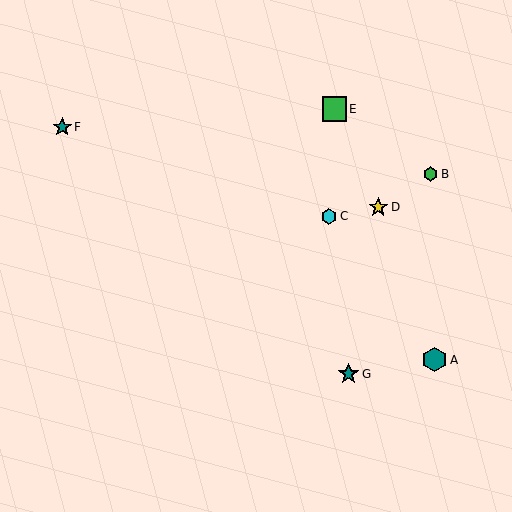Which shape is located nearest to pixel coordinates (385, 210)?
The yellow star (labeled D) at (378, 207) is nearest to that location.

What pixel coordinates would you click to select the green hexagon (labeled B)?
Click at (430, 174) to select the green hexagon B.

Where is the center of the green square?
The center of the green square is at (334, 109).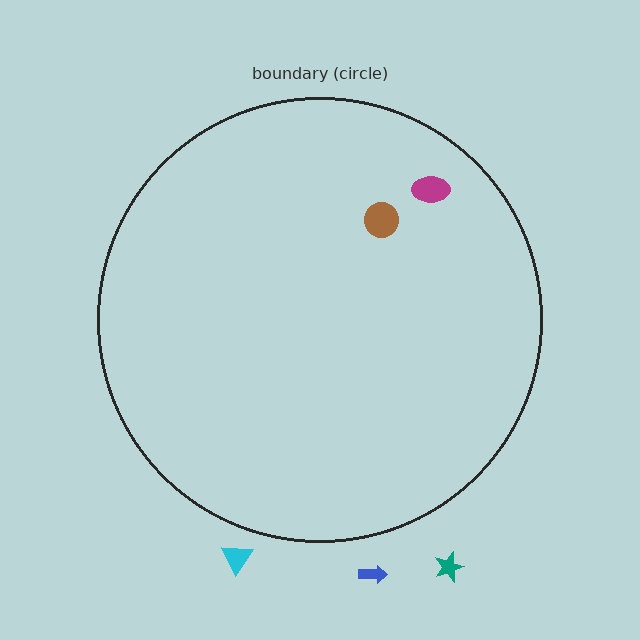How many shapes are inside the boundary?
2 inside, 3 outside.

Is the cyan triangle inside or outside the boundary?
Outside.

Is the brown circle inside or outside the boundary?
Inside.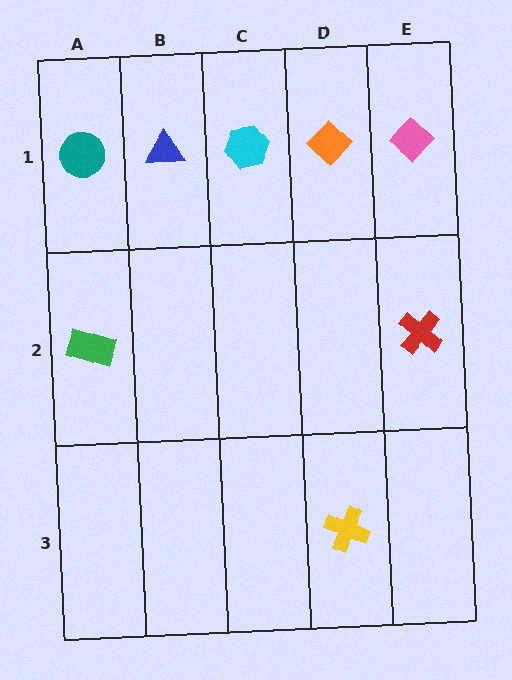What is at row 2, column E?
A red cross.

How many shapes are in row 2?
2 shapes.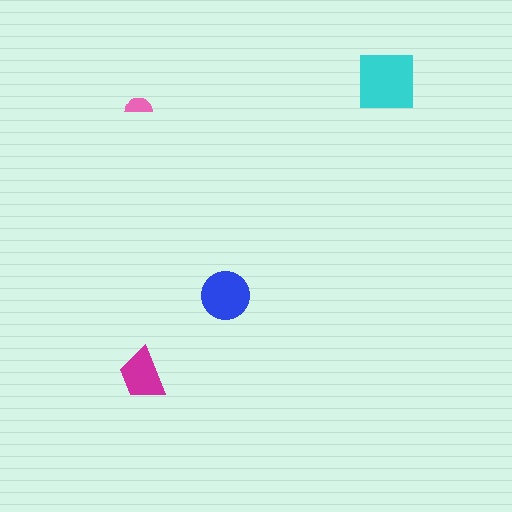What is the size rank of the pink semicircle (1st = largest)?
4th.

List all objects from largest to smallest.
The cyan square, the blue circle, the magenta trapezoid, the pink semicircle.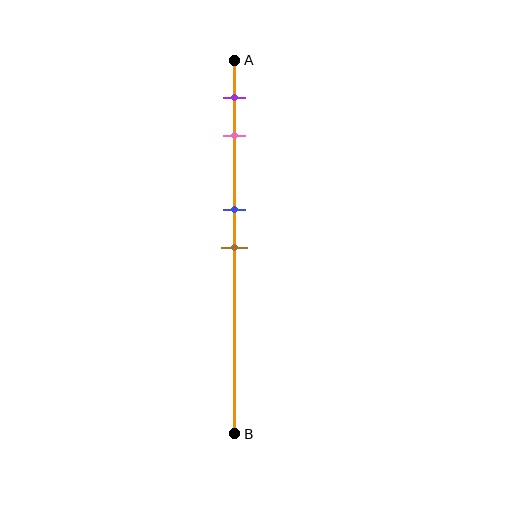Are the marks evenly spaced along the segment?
No, the marks are not evenly spaced.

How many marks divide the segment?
There are 4 marks dividing the segment.